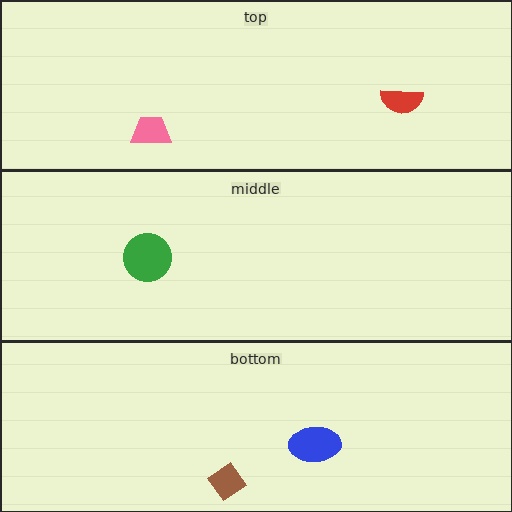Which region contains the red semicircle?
The top region.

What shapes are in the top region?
The pink trapezoid, the red semicircle.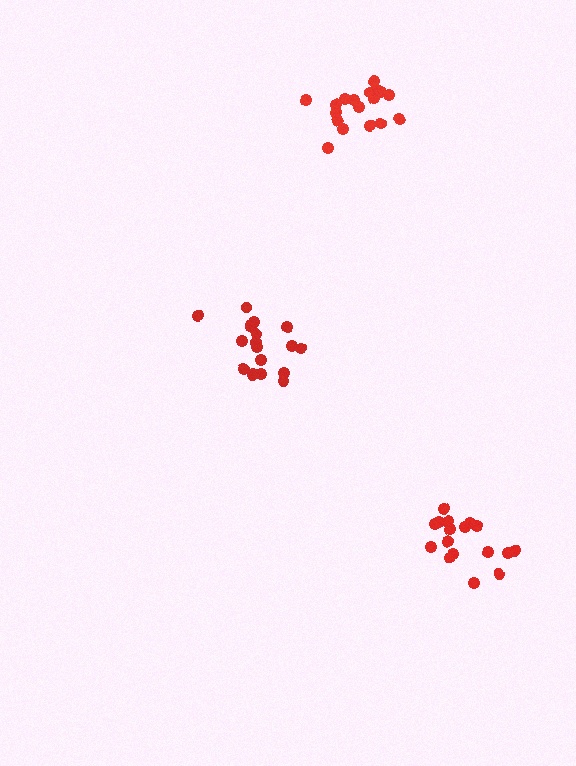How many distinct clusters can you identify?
There are 3 distinct clusters.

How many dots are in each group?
Group 1: 18 dots, Group 2: 19 dots, Group 3: 19 dots (56 total).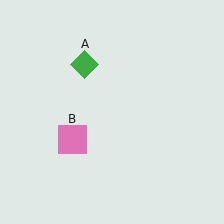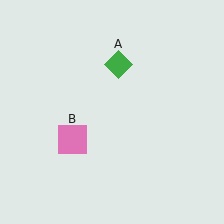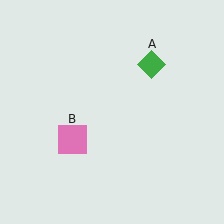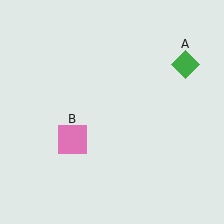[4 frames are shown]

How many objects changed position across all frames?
1 object changed position: green diamond (object A).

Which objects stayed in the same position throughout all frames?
Pink square (object B) remained stationary.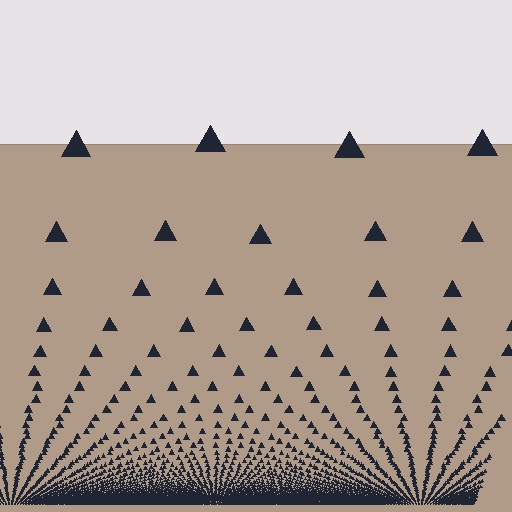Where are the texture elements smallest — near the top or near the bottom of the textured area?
Near the bottom.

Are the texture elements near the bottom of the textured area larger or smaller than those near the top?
Smaller. The gradient is inverted — elements near the bottom are smaller and denser.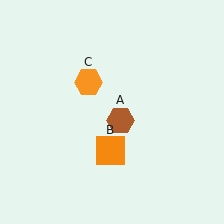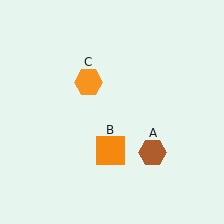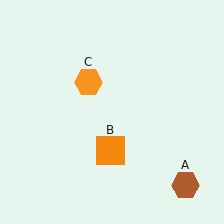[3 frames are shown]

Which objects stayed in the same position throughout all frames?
Orange square (object B) and orange hexagon (object C) remained stationary.